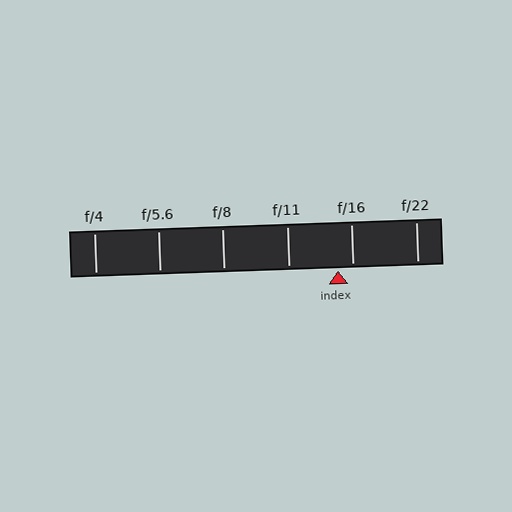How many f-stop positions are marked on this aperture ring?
There are 6 f-stop positions marked.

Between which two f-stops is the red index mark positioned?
The index mark is between f/11 and f/16.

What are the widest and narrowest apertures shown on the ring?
The widest aperture shown is f/4 and the narrowest is f/22.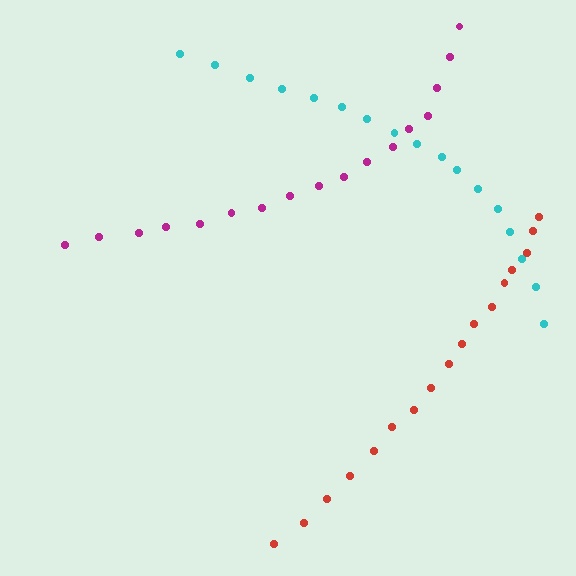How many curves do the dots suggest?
There are 3 distinct paths.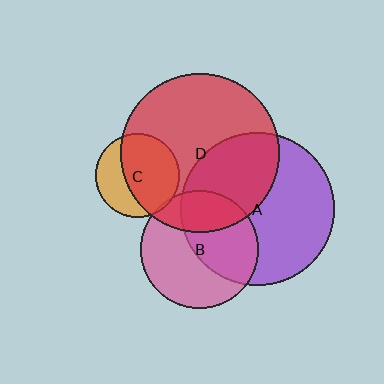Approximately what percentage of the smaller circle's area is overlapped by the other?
Approximately 25%.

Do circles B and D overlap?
Yes.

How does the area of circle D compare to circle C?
Approximately 3.6 times.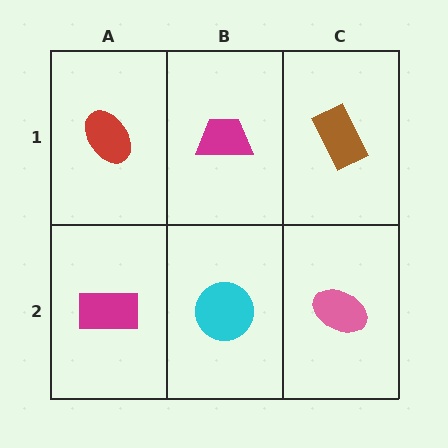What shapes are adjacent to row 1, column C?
A pink ellipse (row 2, column C), a magenta trapezoid (row 1, column B).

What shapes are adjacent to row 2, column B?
A magenta trapezoid (row 1, column B), a magenta rectangle (row 2, column A), a pink ellipse (row 2, column C).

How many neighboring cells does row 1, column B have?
3.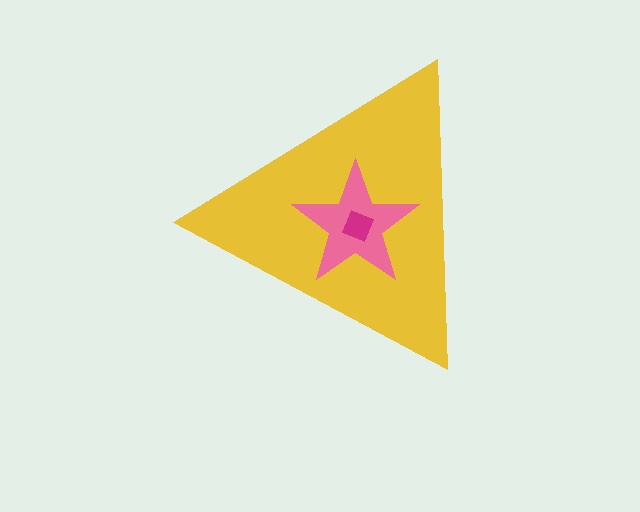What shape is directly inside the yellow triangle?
The pink star.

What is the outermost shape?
The yellow triangle.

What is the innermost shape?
The magenta diamond.